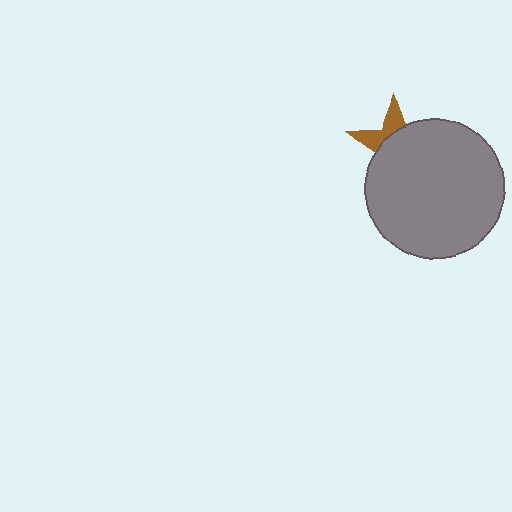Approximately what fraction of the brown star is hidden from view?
Roughly 70% of the brown star is hidden behind the gray circle.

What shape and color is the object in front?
The object in front is a gray circle.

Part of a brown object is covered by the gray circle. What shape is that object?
It is a star.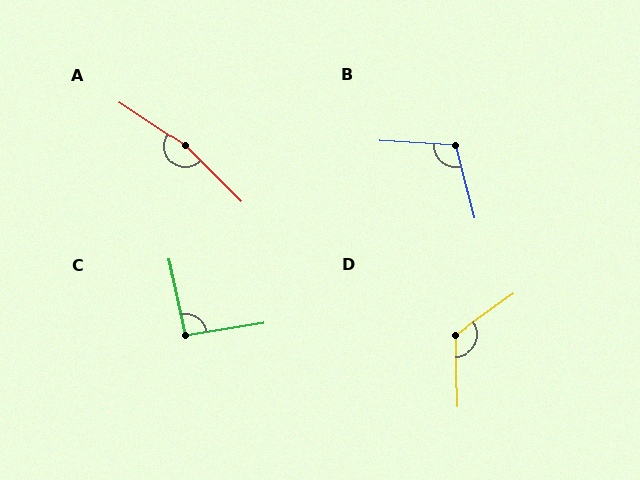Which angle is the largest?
A, at approximately 169 degrees.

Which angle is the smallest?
C, at approximately 93 degrees.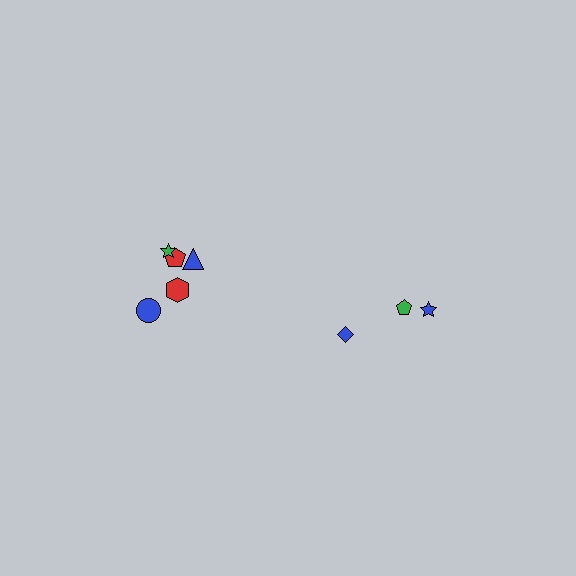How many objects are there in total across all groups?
There are 8 objects.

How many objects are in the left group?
There are 5 objects.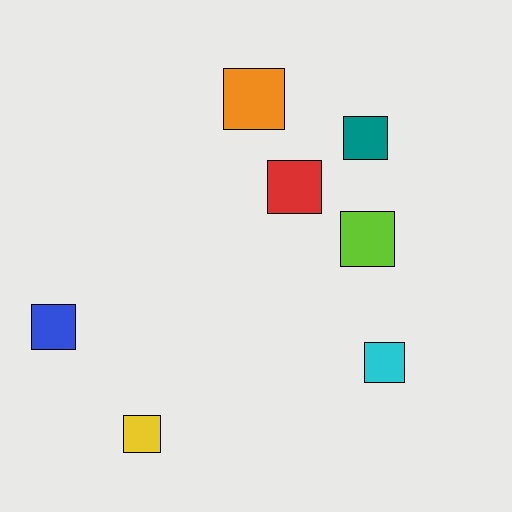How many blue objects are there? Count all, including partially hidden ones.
There is 1 blue object.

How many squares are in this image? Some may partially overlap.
There are 7 squares.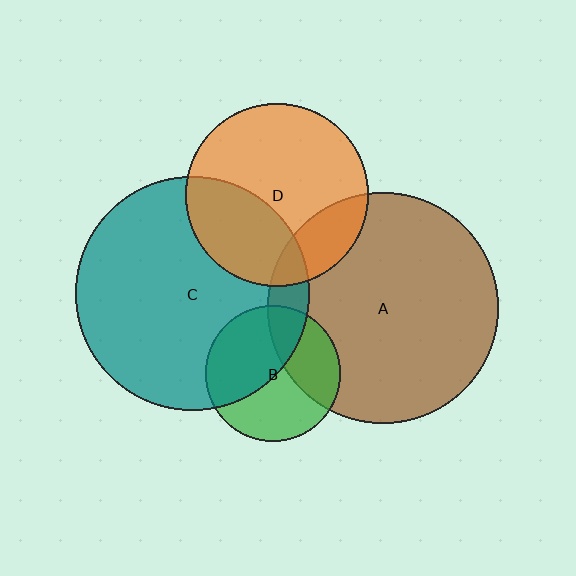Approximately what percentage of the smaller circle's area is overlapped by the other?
Approximately 20%.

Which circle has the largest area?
Circle C (teal).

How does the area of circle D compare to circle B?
Approximately 1.8 times.